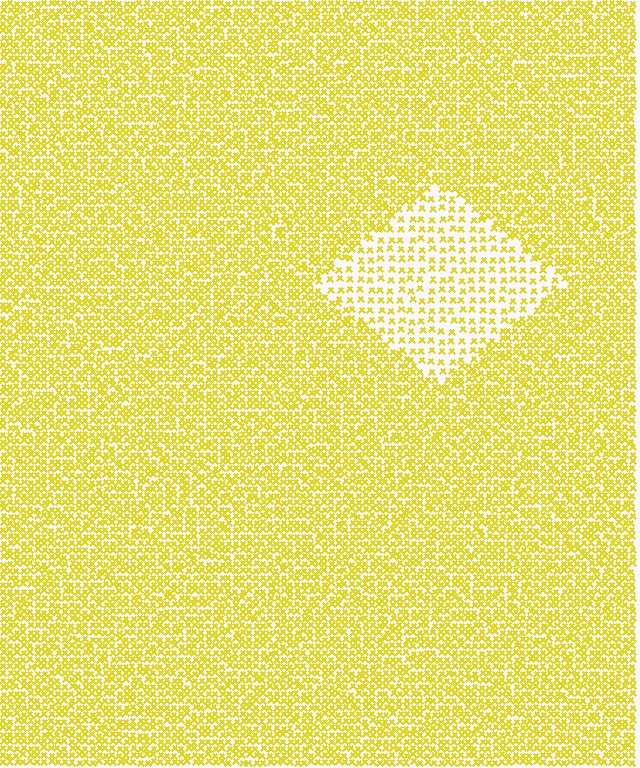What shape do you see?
I see a diamond.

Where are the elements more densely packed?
The elements are more densely packed outside the diamond boundary.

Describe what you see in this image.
The image contains small yellow elements arranged at two different densities. A diamond-shaped region is visible where the elements are less densely packed than the surrounding area.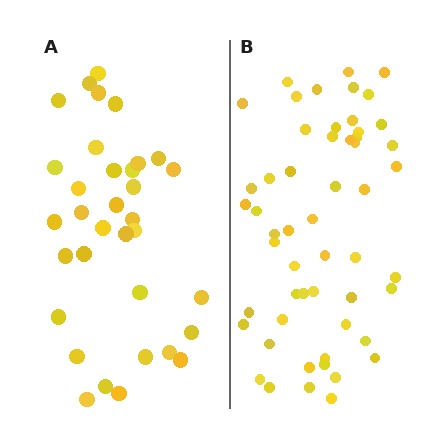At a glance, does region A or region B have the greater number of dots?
Region B (the right region) has more dots.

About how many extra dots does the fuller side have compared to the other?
Region B has approximately 20 more dots than region A.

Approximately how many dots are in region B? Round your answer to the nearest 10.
About 50 dots. (The exact count is 54, which rounds to 50.)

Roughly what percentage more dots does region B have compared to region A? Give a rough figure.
About 60% more.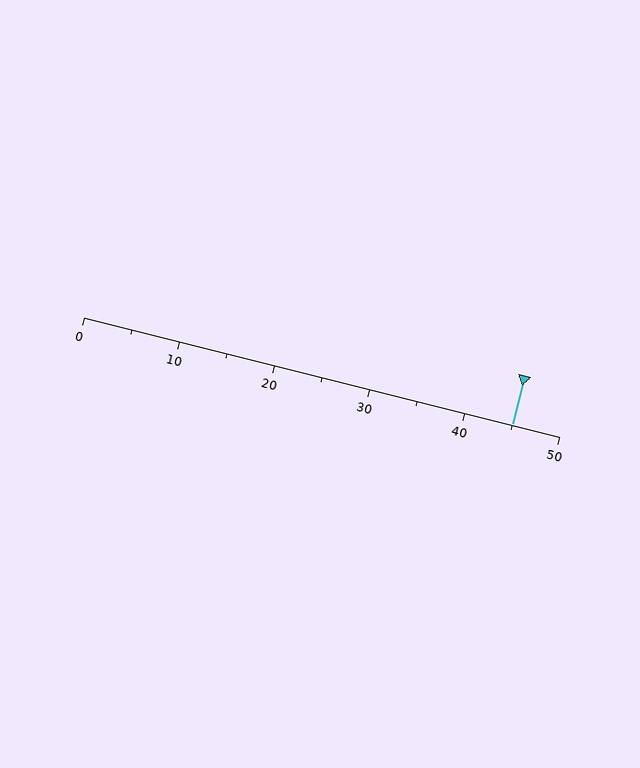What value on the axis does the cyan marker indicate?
The marker indicates approximately 45.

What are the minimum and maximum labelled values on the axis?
The axis runs from 0 to 50.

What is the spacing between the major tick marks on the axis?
The major ticks are spaced 10 apart.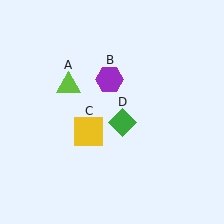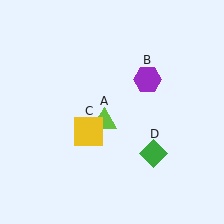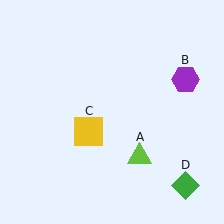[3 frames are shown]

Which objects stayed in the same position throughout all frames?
Yellow square (object C) remained stationary.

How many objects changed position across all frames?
3 objects changed position: lime triangle (object A), purple hexagon (object B), green diamond (object D).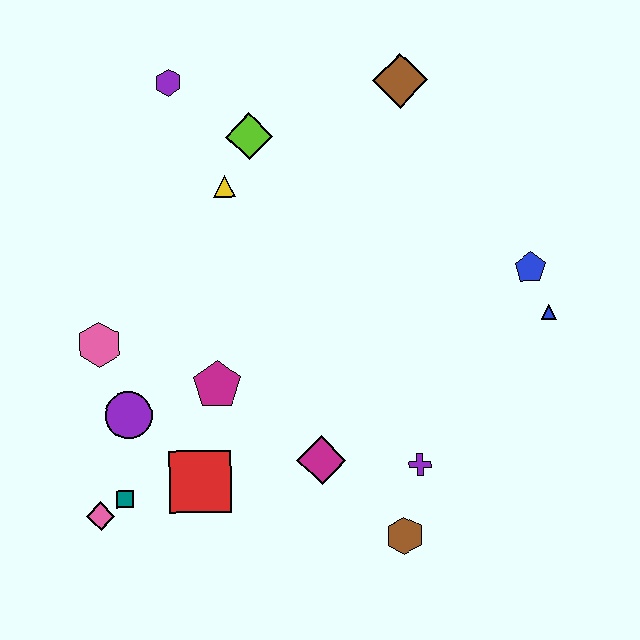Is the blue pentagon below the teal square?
No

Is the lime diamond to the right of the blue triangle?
No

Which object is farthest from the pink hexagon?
The blue triangle is farthest from the pink hexagon.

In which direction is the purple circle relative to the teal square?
The purple circle is above the teal square.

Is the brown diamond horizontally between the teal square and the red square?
No